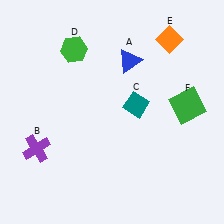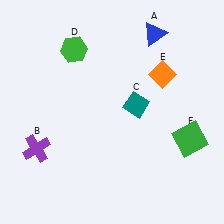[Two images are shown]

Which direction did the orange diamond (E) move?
The orange diamond (E) moved down.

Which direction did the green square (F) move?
The green square (F) moved down.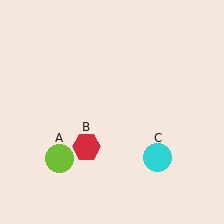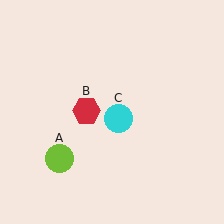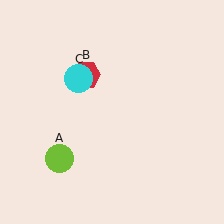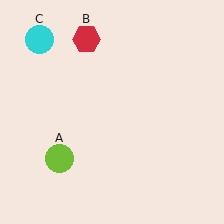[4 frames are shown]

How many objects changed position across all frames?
2 objects changed position: red hexagon (object B), cyan circle (object C).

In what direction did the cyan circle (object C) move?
The cyan circle (object C) moved up and to the left.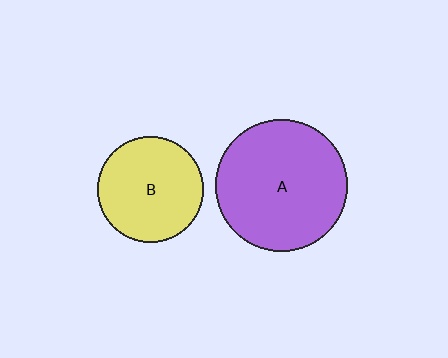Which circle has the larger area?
Circle A (purple).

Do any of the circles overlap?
No, none of the circles overlap.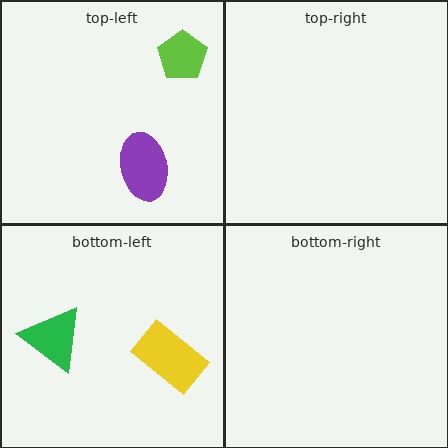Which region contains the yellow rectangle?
The bottom-left region.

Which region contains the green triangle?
The bottom-left region.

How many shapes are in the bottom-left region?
2.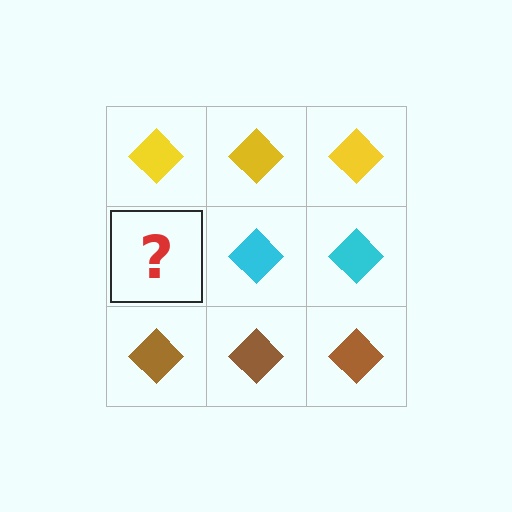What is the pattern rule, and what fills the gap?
The rule is that each row has a consistent color. The gap should be filled with a cyan diamond.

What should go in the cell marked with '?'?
The missing cell should contain a cyan diamond.